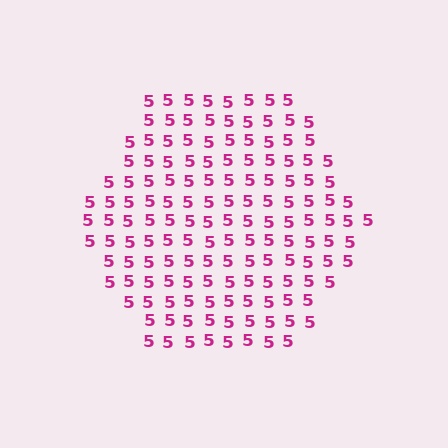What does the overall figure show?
The overall figure shows a hexagon.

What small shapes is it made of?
It is made of small digit 5's.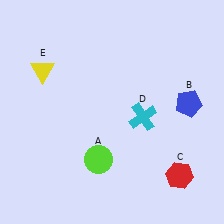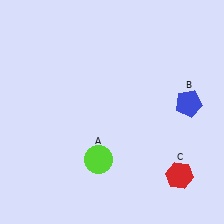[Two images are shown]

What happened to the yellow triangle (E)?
The yellow triangle (E) was removed in Image 2. It was in the top-left area of Image 1.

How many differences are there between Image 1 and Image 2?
There are 2 differences between the two images.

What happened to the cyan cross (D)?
The cyan cross (D) was removed in Image 2. It was in the bottom-right area of Image 1.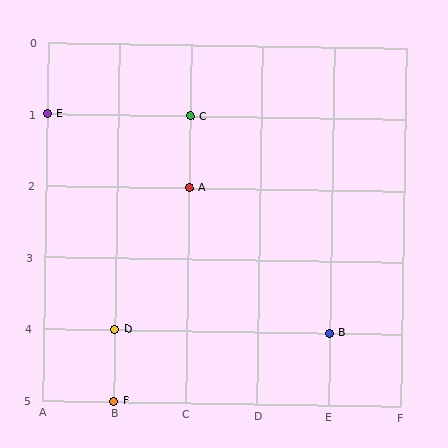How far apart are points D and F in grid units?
Points D and F are 1 row apart.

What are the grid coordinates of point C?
Point C is at grid coordinates (C, 1).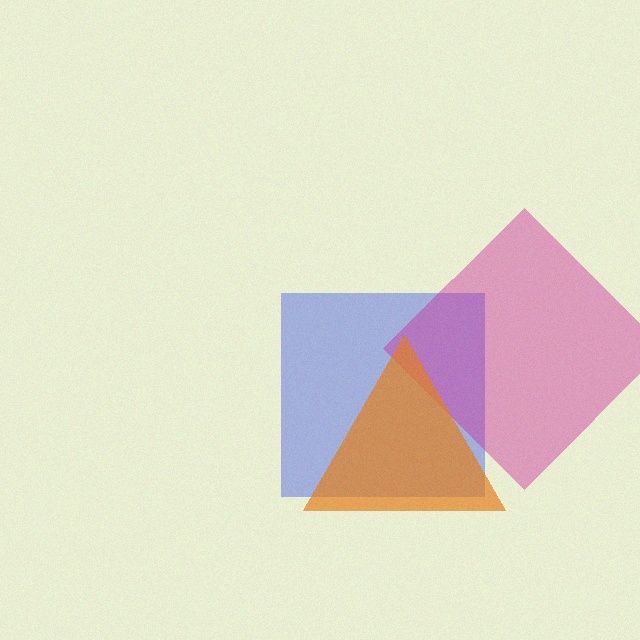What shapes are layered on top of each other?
The layered shapes are: a blue square, a magenta diamond, an orange triangle.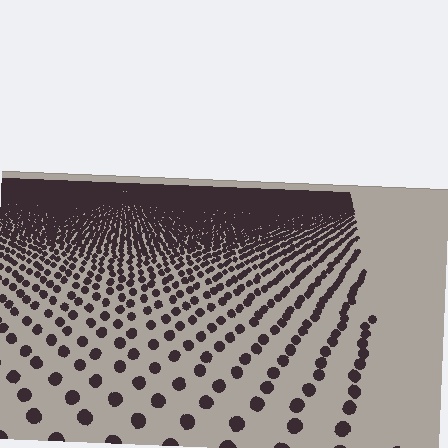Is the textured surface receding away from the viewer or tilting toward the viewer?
The surface is receding away from the viewer. Texture elements get smaller and denser toward the top.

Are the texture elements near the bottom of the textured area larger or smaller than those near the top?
Larger. Near the bottom, elements are closer to the viewer and appear at a bigger on-screen size.